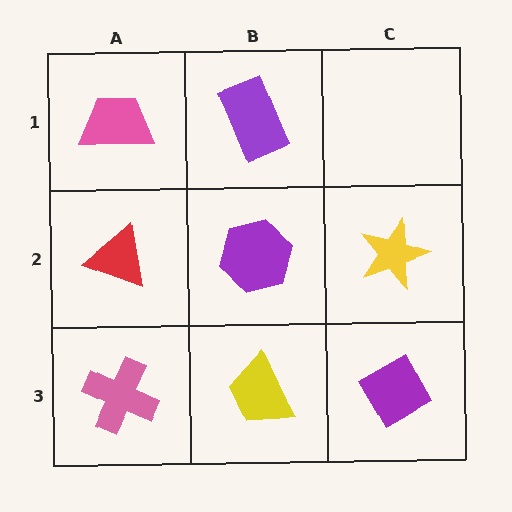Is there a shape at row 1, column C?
No, that cell is empty.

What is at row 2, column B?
A purple hexagon.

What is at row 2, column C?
A yellow star.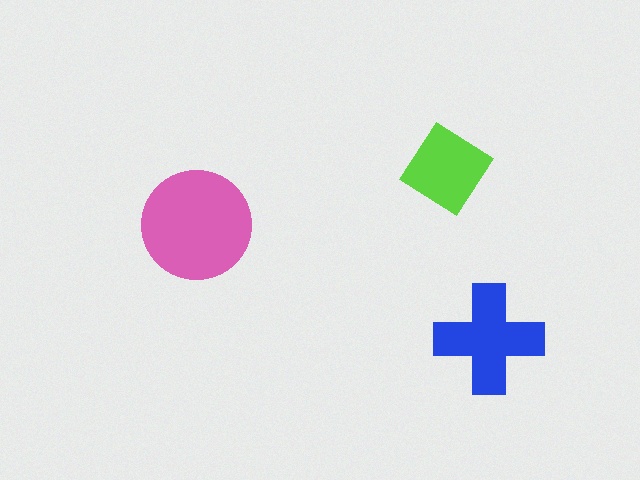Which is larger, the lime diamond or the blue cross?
The blue cross.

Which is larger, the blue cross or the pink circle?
The pink circle.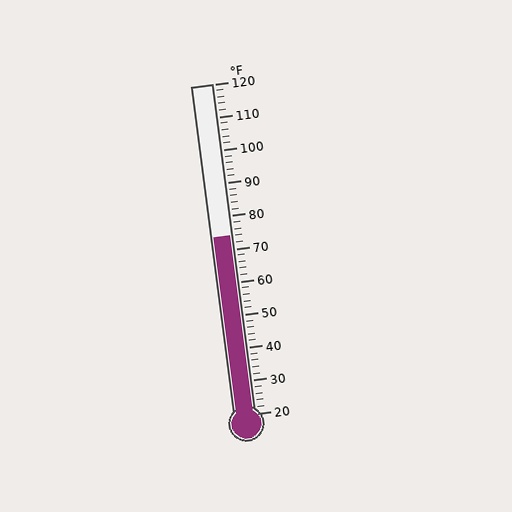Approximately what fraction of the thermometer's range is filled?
The thermometer is filled to approximately 55% of its range.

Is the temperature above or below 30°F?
The temperature is above 30°F.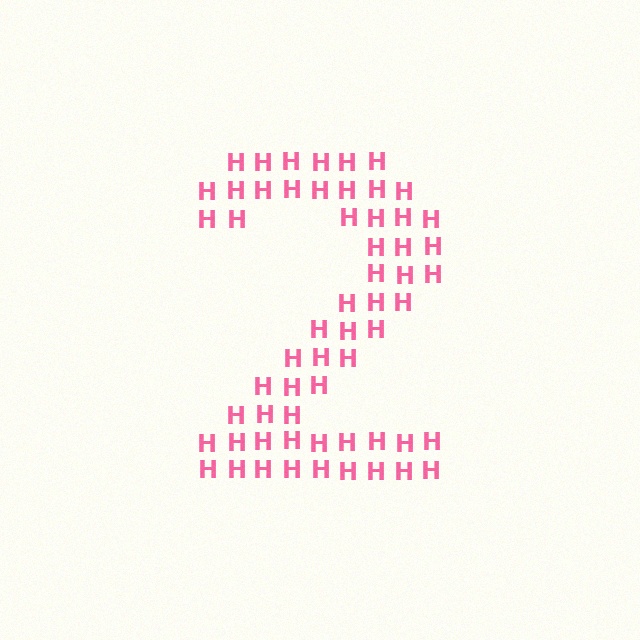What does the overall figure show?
The overall figure shows the digit 2.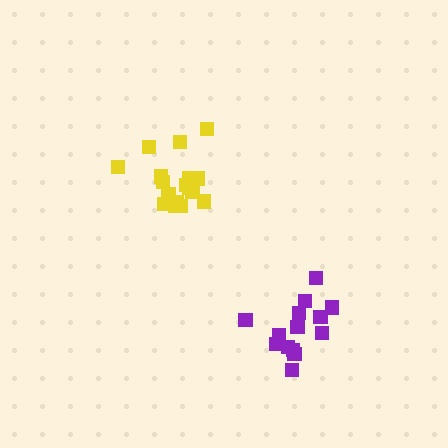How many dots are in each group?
Group 1: 18 dots, Group 2: 14 dots (32 total).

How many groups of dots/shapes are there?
There are 2 groups.